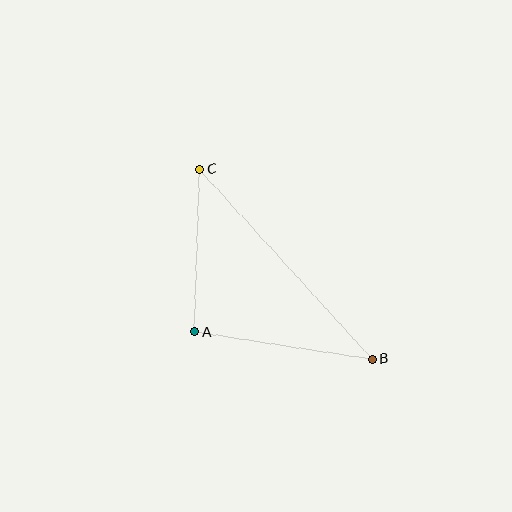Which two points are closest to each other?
Points A and C are closest to each other.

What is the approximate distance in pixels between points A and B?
The distance between A and B is approximately 180 pixels.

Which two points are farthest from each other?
Points B and C are farthest from each other.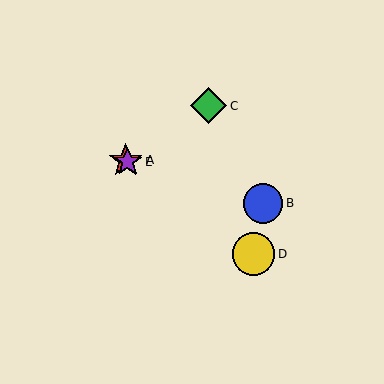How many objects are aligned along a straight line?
3 objects (A, D, E) are aligned along a straight line.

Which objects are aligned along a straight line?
Objects A, D, E are aligned along a straight line.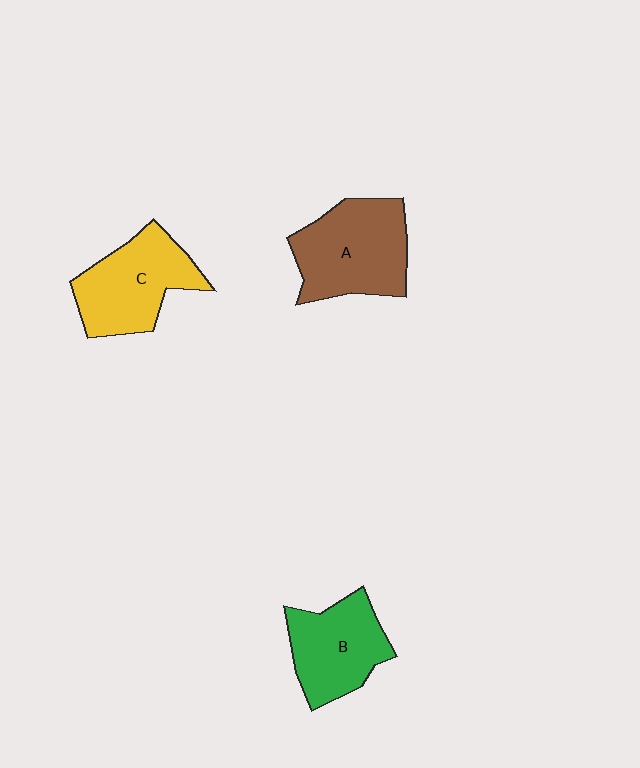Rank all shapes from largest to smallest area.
From largest to smallest: A (brown), C (yellow), B (green).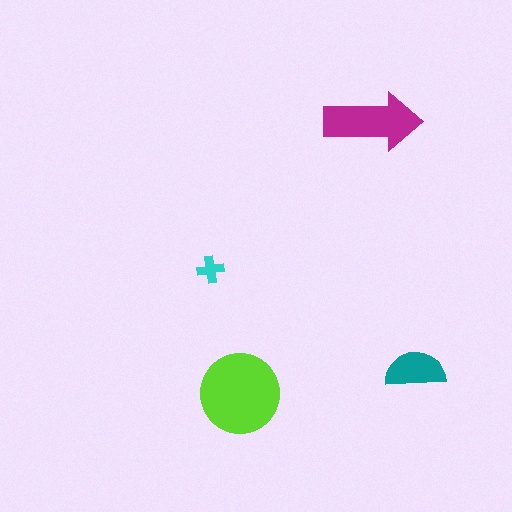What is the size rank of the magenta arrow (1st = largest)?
2nd.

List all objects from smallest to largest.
The cyan cross, the teal semicircle, the magenta arrow, the lime circle.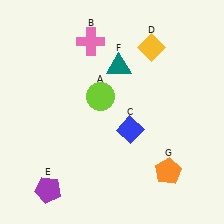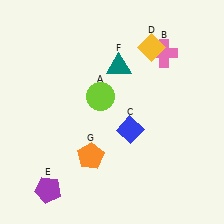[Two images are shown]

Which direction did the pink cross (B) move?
The pink cross (B) moved right.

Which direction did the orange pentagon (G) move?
The orange pentagon (G) moved left.